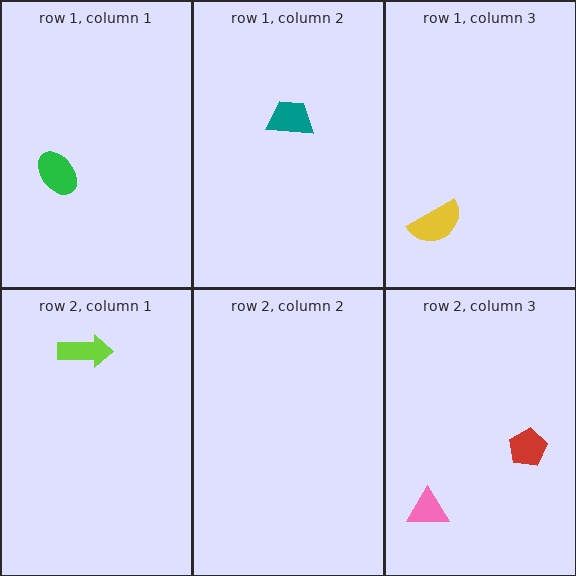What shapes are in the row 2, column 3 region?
The pink triangle, the red pentagon.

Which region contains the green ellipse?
The row 1, column 1 region.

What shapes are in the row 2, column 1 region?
The lime arrow.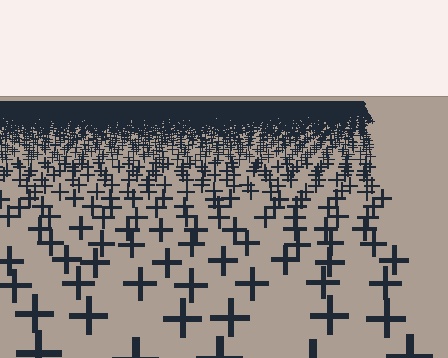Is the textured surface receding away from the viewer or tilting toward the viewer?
The surface is receding away from the viewer. Texture elements get smaller and denser toward the top.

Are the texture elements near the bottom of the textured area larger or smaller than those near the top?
Larger. Near the bottom, elements are closer to the viewer and appear at a bigger on-screen size.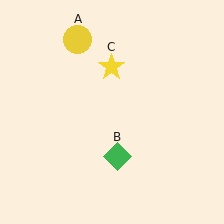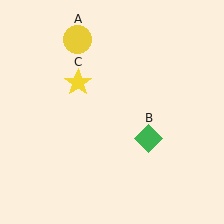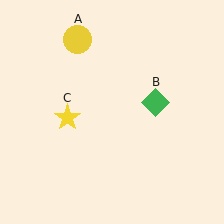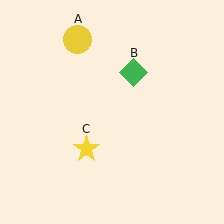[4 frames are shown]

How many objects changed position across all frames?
2 objects changed position: green diamond (object B), yellow star (object C).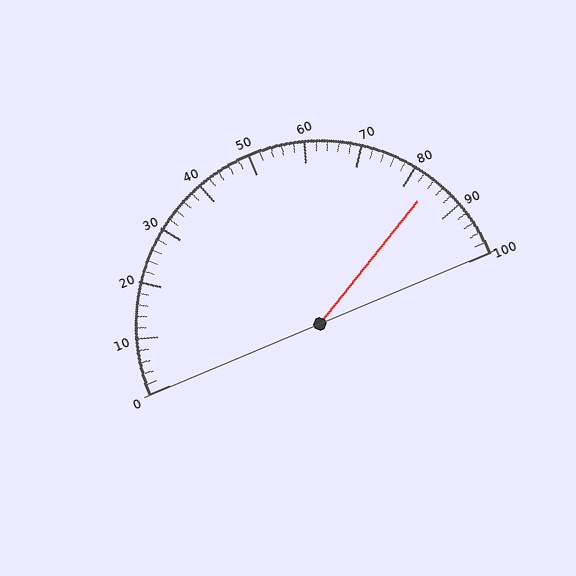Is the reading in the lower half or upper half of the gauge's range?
The reading is in the upper half of the range (0 to 100).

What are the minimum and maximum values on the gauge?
The gauge ranges from 0 to 100.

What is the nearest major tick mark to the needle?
The nearest major tick mark is 80.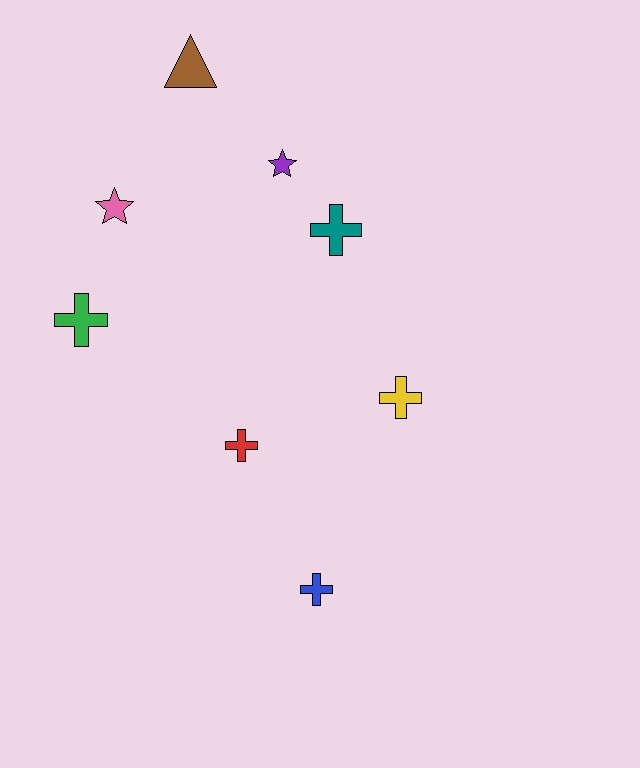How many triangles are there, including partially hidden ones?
There is 1 triangle.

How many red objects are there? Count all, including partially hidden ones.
There is 1 red object.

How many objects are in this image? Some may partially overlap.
There are 8 objects.